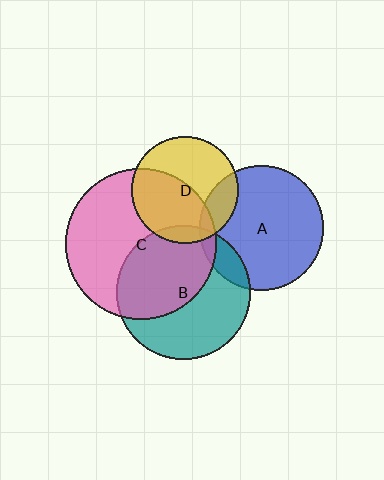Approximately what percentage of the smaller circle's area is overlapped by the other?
Approximately 10%.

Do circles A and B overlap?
Yes.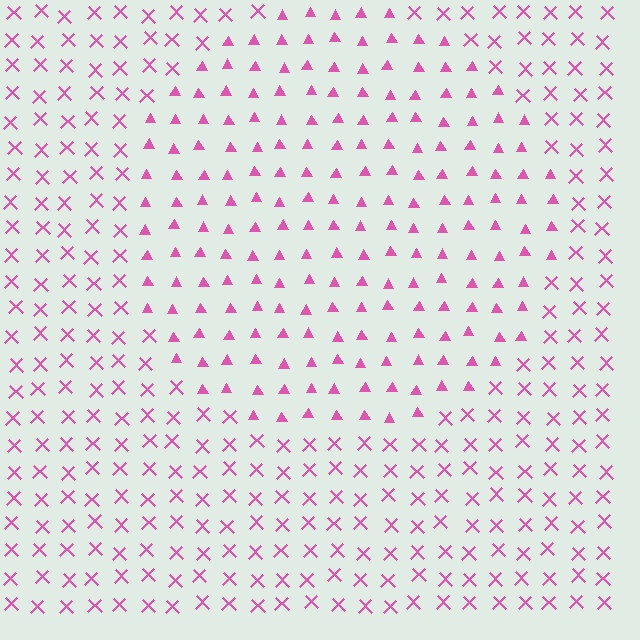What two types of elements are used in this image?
The image uses triangles inside the circle region and X marks outside it.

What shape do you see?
I see a circle.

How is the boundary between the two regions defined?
The boundary is defined by a change in element shape: triangles inside vs. X marks outside. All elements share the same color and spacing.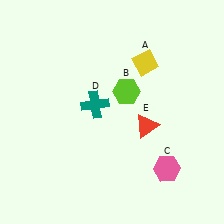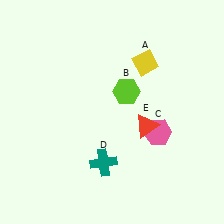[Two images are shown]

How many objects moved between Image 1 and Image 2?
2 objects moved between the two images.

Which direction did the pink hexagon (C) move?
The pink hexagon (C) moved up.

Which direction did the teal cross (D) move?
The teal cross (D) moved down.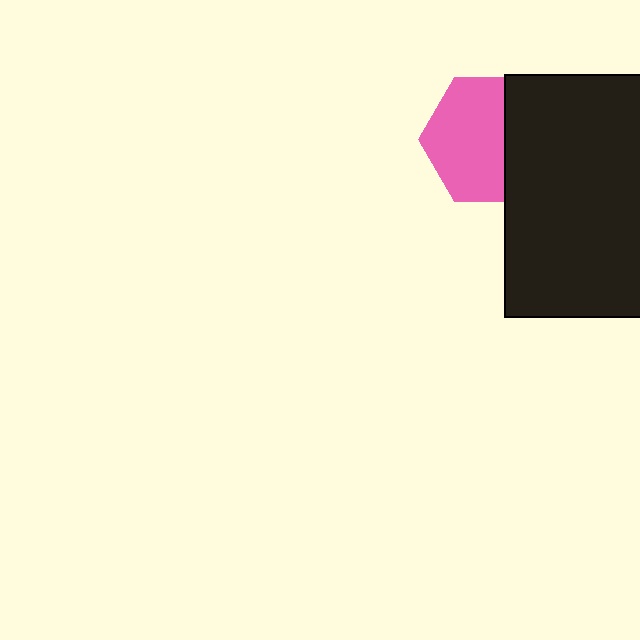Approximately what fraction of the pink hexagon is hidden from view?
Roughly 38% of the pink hexagon is hidden behind the black rectangle.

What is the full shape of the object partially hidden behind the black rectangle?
The partially hidden object is a pink hexagon.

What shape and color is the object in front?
The object in front is a black rectangle.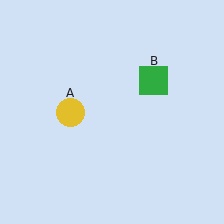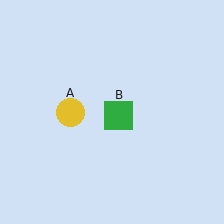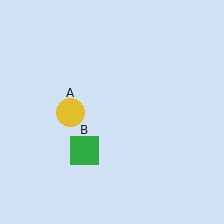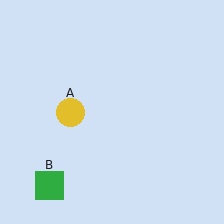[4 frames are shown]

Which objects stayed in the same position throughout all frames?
Yellow circle (object A) remained stationary.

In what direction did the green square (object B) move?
The green square (object B) moved down and to the left.